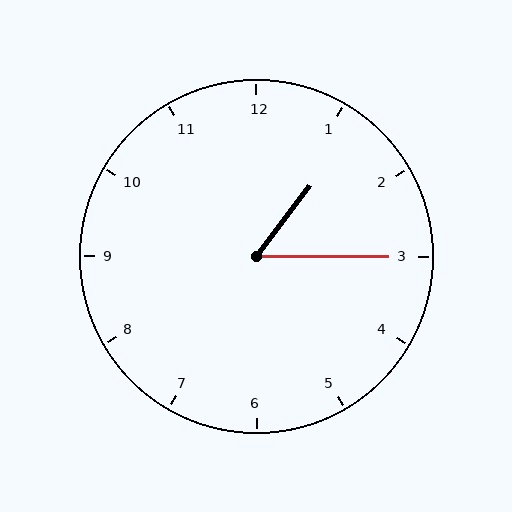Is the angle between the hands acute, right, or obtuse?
It is acute.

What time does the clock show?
1:15.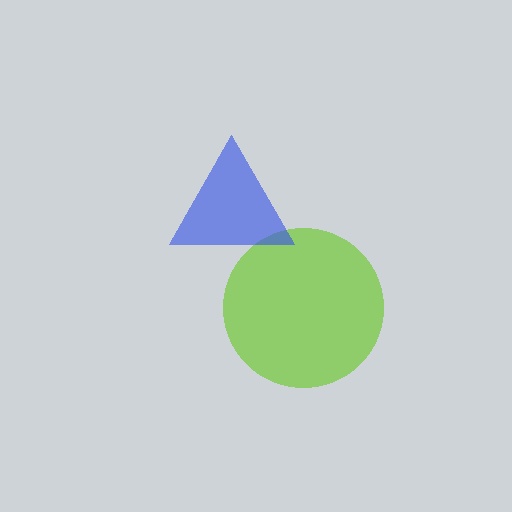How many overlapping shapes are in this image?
There are 2 overlapping shapes in the image.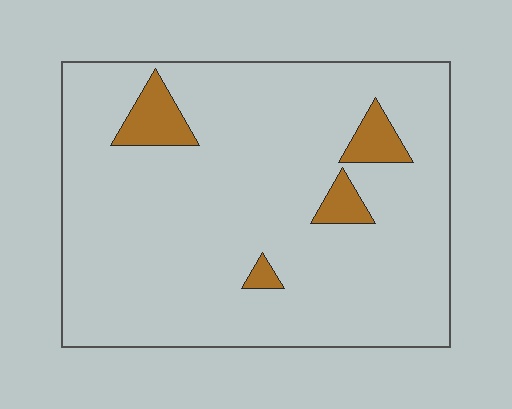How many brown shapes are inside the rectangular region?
4.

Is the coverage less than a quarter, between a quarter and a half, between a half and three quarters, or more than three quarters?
Less than a quarter.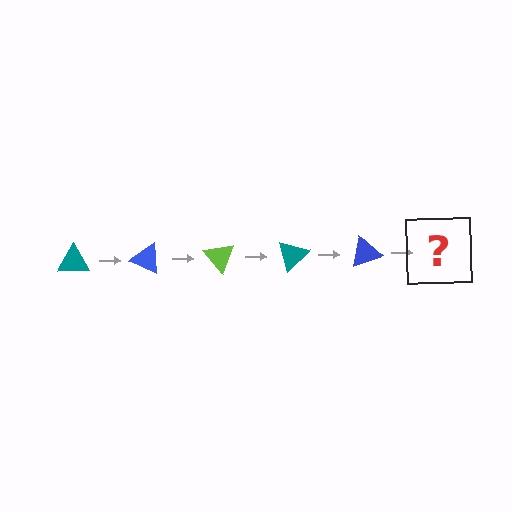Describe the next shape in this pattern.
It should be a lime triangle, rotated 125 degrees from the start.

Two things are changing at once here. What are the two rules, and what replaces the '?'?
The two rules are that it rotates 25 degrees each step and the color cycles through teal, blue, and lime. The '?' should be a lime triangle, rotated 125 degrees from the start.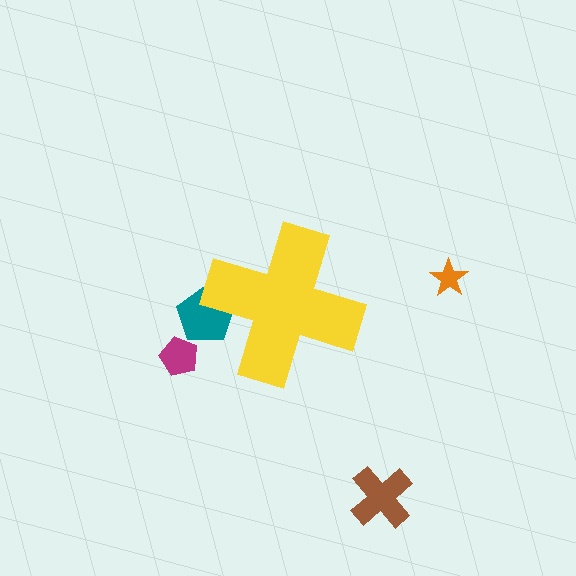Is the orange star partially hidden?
No, the orange star is fully visible.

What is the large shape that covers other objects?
A yellow cross.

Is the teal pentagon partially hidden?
Yes, the teal pentagon is partially hidden behind the yellow cross.